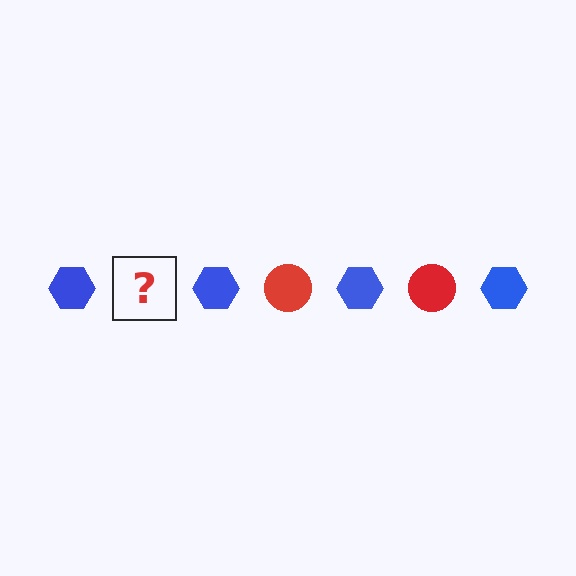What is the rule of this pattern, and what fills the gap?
The rule is that the pattern alternates between blue hexagon and red circle. The gap should be filled with a red circle.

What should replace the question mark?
The question mark should be replaced with a red circle.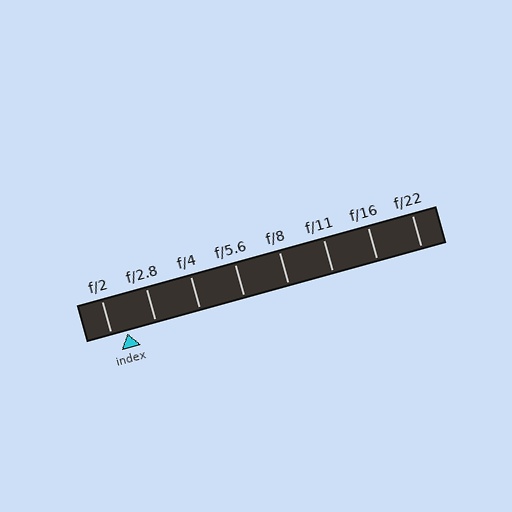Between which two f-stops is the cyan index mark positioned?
The index mark is between f/2 and f/2.8.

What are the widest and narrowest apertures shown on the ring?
The widest aperture shown is f/2 and the narrowest is f/22.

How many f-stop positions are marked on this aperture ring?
There are 8 f-stop positions marked.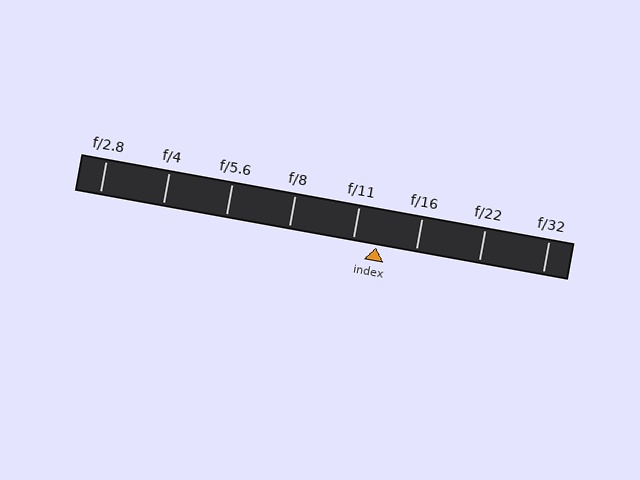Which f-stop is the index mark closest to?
The index mark is closest to f/11.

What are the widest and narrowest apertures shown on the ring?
The widest aperture shown is f/2.8 and the narrowest is f/32.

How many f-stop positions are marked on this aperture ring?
There are 8 f-stop positions marked.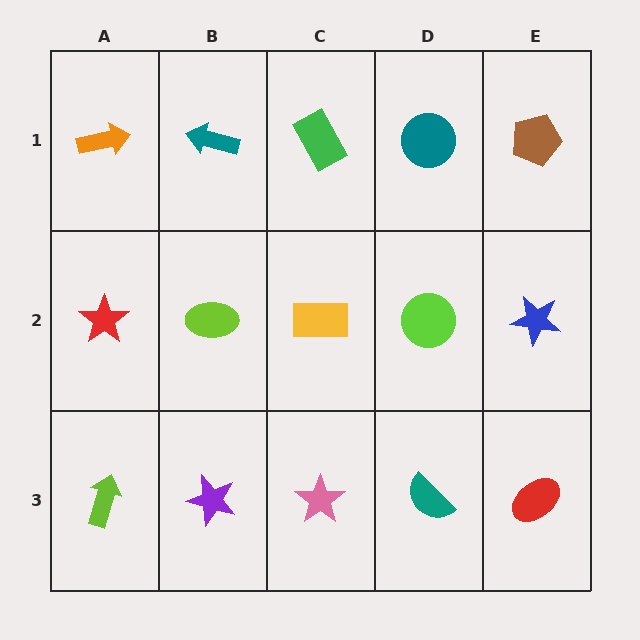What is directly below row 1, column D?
A lime circle.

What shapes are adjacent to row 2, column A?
An orange arrow (row 1, column A), a lime arrow (row 3, column A), a lime ellipse (row 2, column B).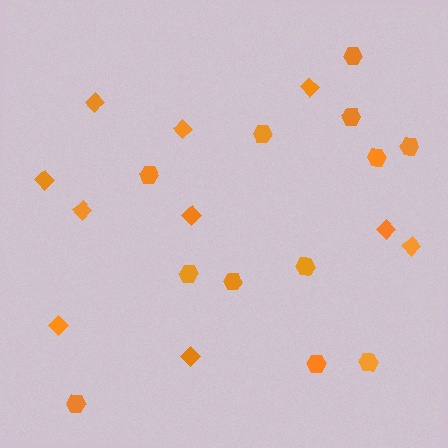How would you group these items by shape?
There are 2 groups: one group of hexagons (12) and one group of diamonds (10).